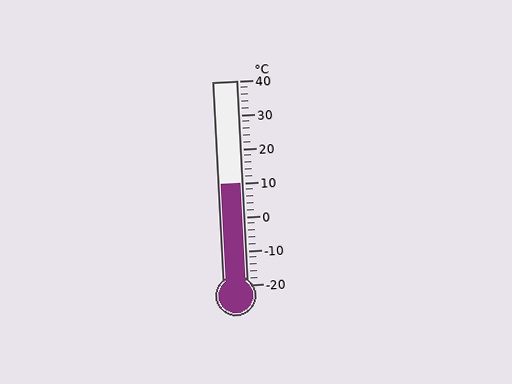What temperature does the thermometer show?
The thermometer shows approximately 10°C.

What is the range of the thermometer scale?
The thermometer scale ranges from -20°C to 40°C.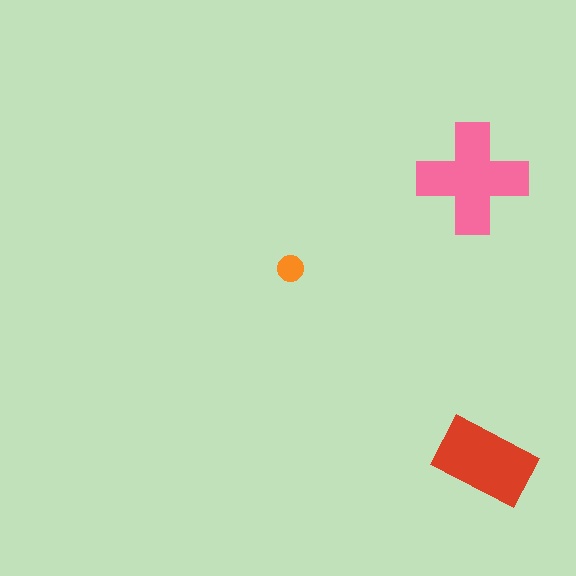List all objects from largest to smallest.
The pink cross, the red rectangle, the orange circle.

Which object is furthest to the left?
The orange circle is leftmost.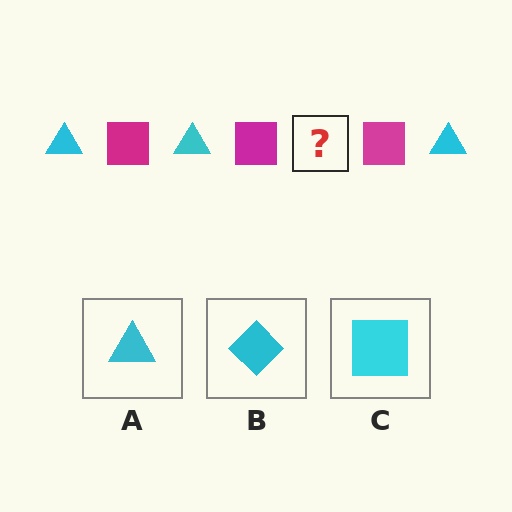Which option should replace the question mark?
Option A.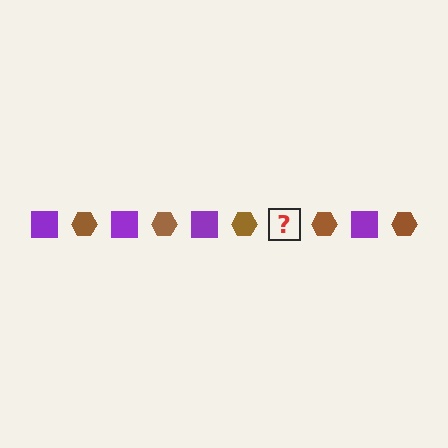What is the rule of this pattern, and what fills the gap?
The rule is that the pattern alternates between purple square and brown hexagon. The gap should be filled with a purple square.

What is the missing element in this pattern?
The missing element is a purple square.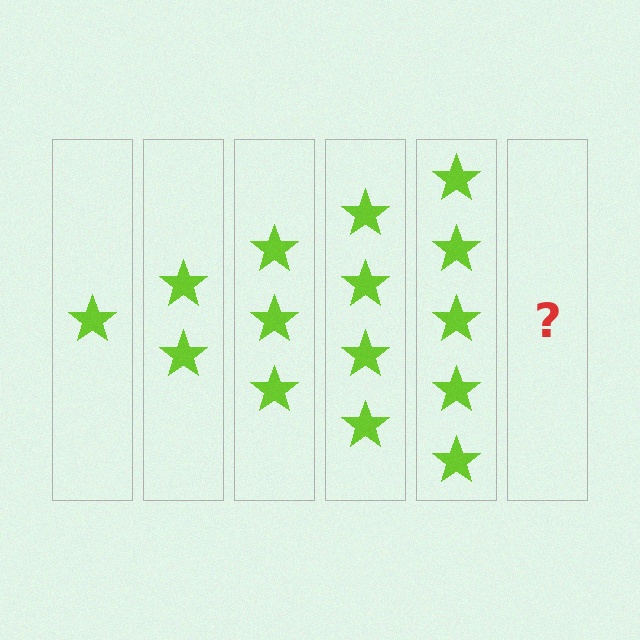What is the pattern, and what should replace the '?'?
The pattern is that each step adds one more star. The '?' should be 6 stars.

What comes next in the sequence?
The next element should be 6 stars.